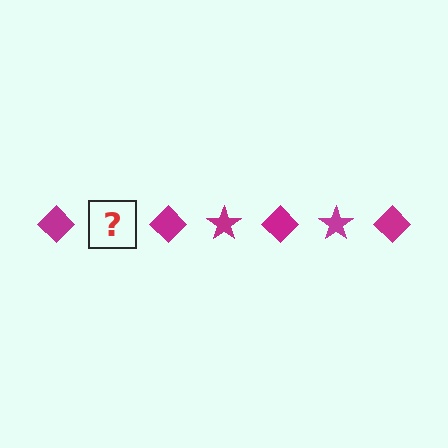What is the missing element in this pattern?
The missing element is a magenta star.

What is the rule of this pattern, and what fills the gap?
The rule is that the pattern cycles through diamond, star shapes in magenta. The gap should be filled with a magenta star.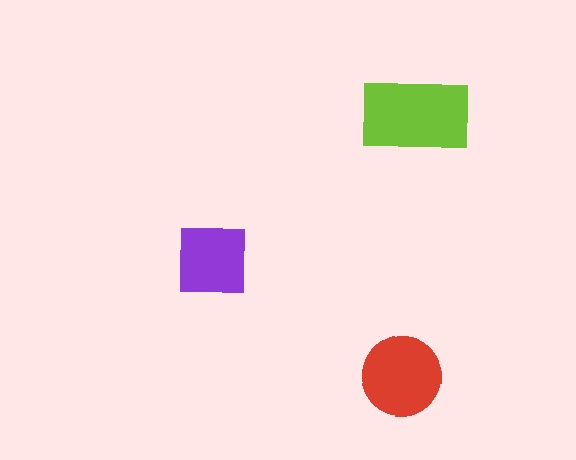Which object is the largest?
The lime rectangle.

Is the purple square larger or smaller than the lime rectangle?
Smaller.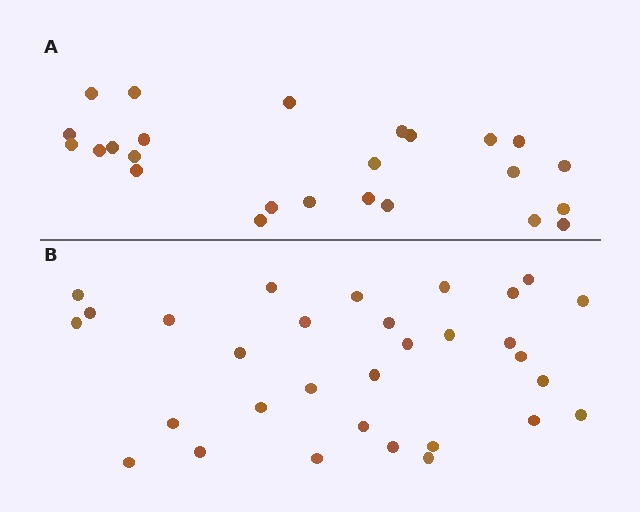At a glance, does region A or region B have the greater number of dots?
Region B (the bottom region) has more dots.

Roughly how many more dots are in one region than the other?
Region B has about 6 more dots than region A.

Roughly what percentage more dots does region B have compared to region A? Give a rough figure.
About 25% more.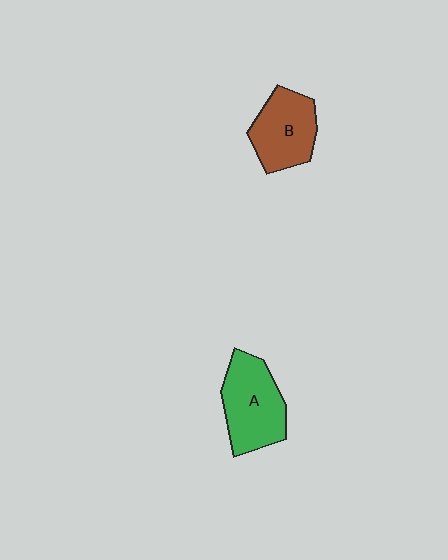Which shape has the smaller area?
Shape B (brown).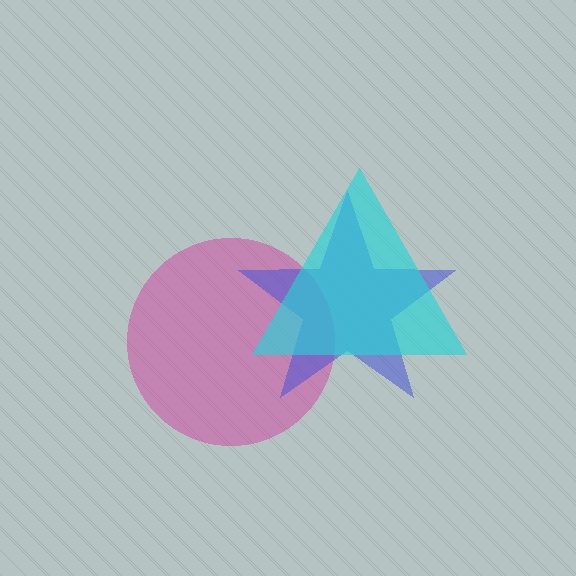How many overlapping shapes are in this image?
There are 3 overlapping shapes in the image.